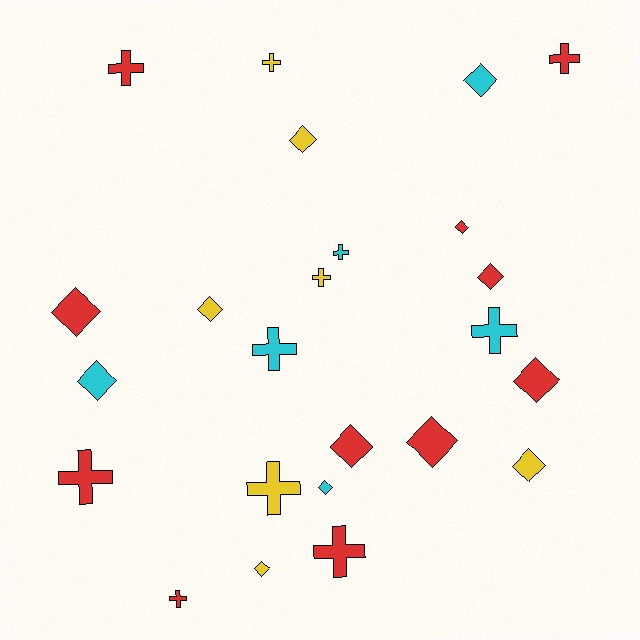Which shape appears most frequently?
Diamond, with 13 objects.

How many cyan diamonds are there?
There are 3 cyan diamonds.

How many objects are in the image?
There are 24 objects.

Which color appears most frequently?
Red, with 11 objects.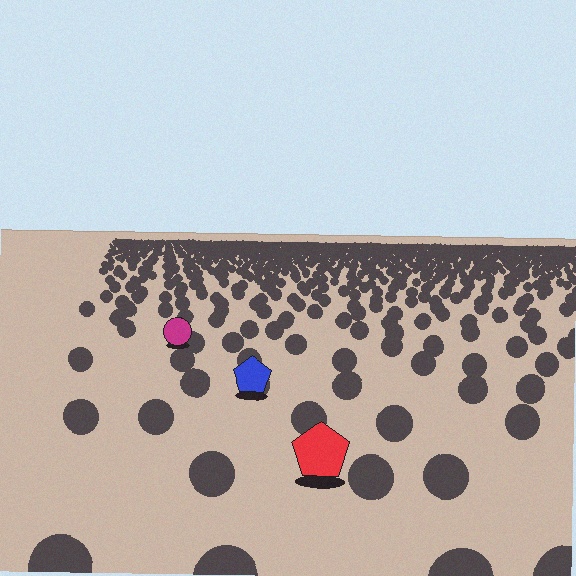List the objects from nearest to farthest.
From nearest to farthest: the red pentagon, the blue pentagon, the magenta circle.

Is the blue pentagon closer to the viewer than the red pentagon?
No. The red pentagon is closer — you can tell from the texture gradient: the ground texture is coarser near it.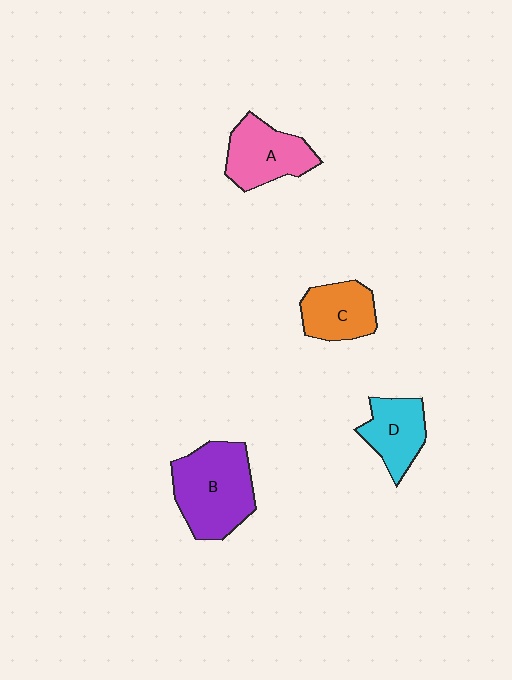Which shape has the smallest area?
Shape D (cyan).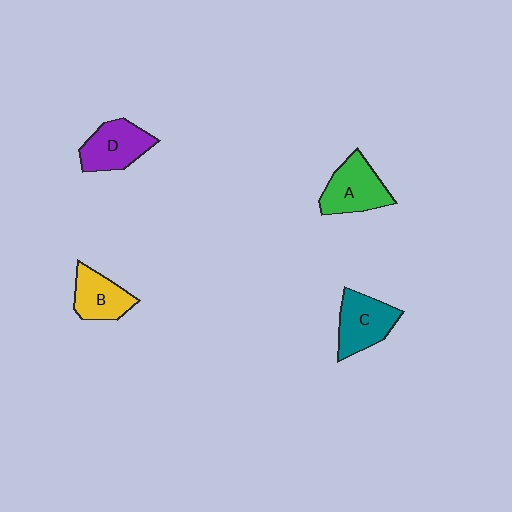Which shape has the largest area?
Shape A (green).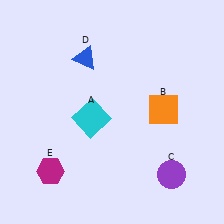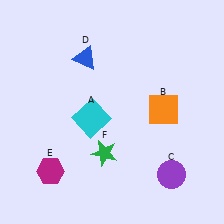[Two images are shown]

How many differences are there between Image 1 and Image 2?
There is 1 difference between the two images.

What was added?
A green star (F) was added in Image 2.